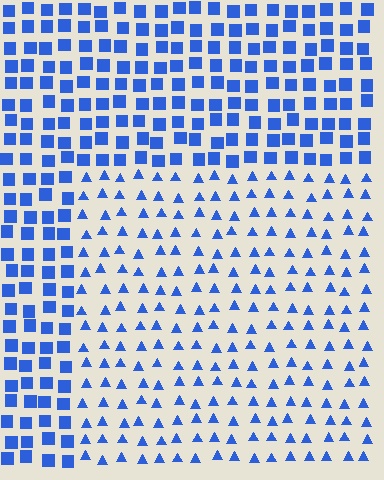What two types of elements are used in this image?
The image uses triangles inside the rectangle region and squares outside it.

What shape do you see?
I see a rectangle.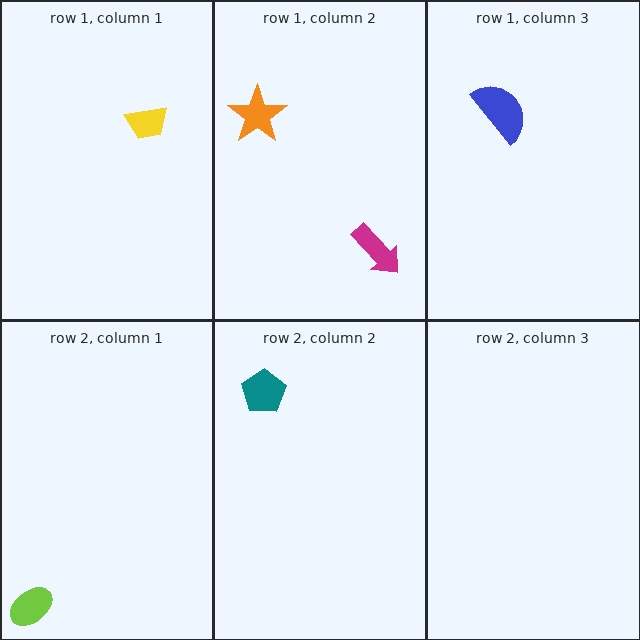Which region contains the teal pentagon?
The row 2, column 2 region.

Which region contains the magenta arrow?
The row 1, column 2 region.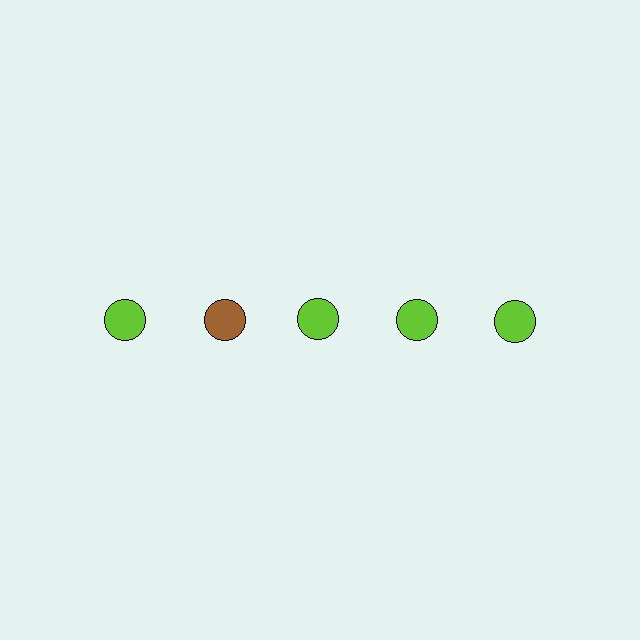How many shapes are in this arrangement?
There are 5 shapes arranged in a grid pattern.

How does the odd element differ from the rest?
It has a different color: brown instead of lime.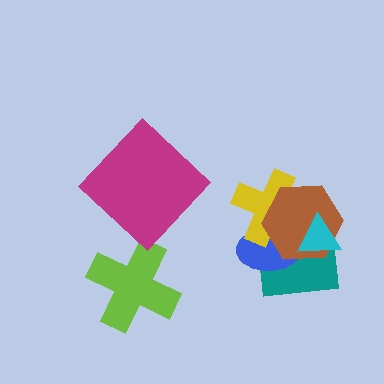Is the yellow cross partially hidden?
Yes, it is partially covered by another shape.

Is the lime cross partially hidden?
No, no other shape covers it.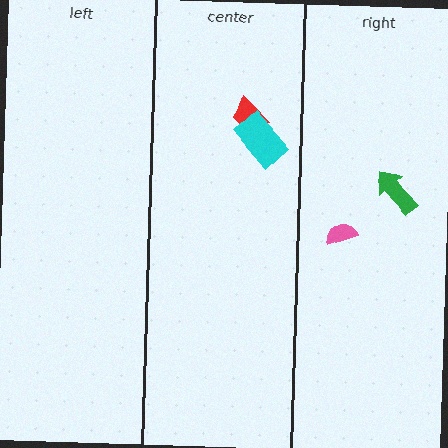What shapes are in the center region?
The red trapezoid, the cyan rectangle.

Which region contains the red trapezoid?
The center region.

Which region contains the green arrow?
The right region.